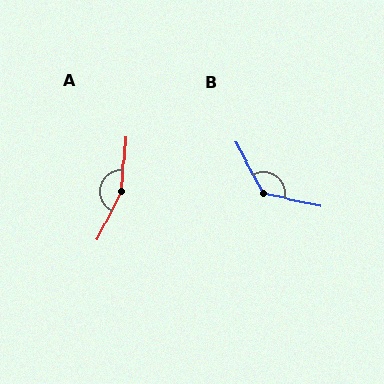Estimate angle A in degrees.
Approximately 157 degrees.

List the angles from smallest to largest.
B (130°), A (157°).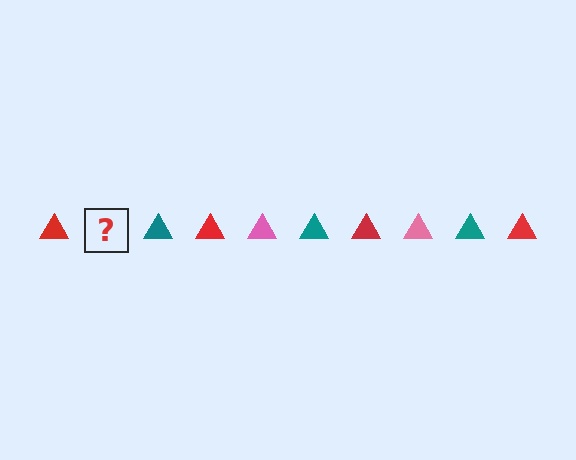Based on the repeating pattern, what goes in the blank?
The blank should be a pink triangle.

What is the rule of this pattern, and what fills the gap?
The rule is that the pattern cycles through red, pink, teal triangles. The gap should be filled with a pink triangle.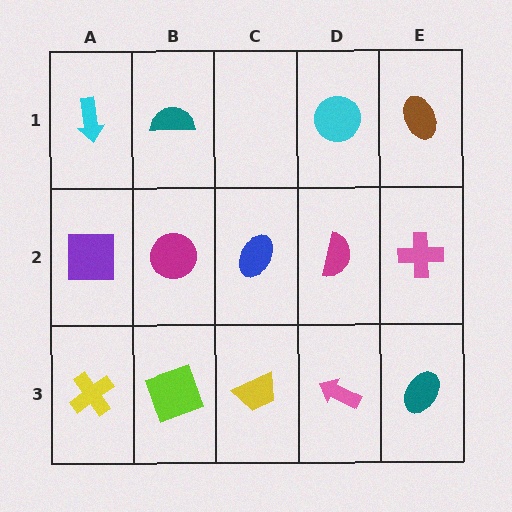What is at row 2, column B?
A magenta circle.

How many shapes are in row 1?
4 shapes.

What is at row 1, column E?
A brown ellipse.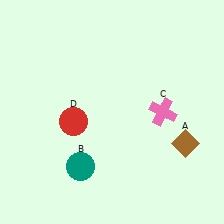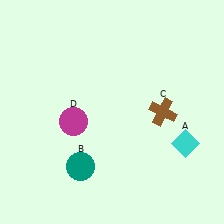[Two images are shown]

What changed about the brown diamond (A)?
In Image 1, A is brown. In Image 2, it changed to cyan.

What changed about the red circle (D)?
In Image 1, D is red. In Image 2, it changed to magenta.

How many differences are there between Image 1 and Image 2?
There are 3 differences between the two images.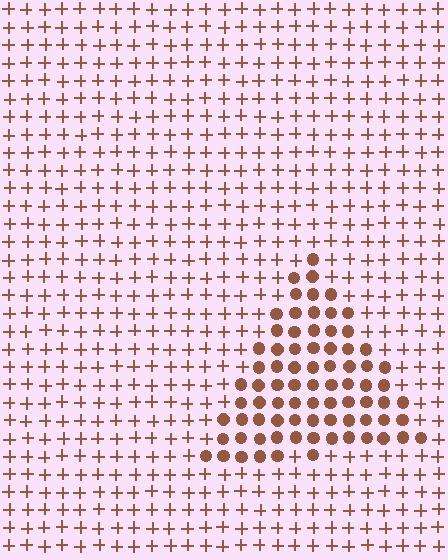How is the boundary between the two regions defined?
The boundary is defined by a change in element shape: circles inside vs. plus signs outside. All elements share the same color and spacing.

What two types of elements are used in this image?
The image uses circles inside the triangle region and plus signs outside it.